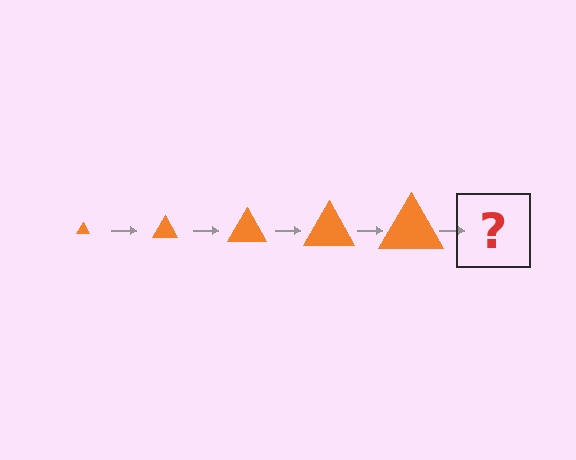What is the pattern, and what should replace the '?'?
The pattern is that the triangle gets progressively larger each step. The '?' should be an orange triangle, larger than the previous one.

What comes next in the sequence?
The next element should be an orange triangle, larger than the previous one.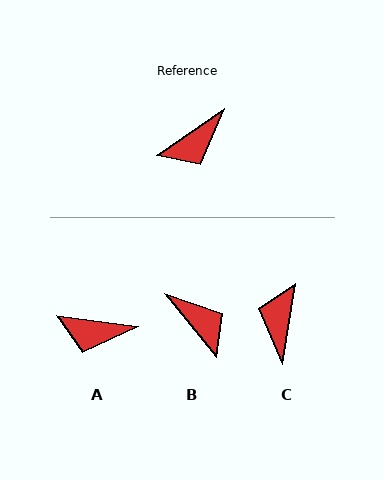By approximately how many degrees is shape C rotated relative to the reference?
Approximately 134 degrees clockwise.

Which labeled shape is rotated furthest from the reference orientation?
C, about 134 degrees away.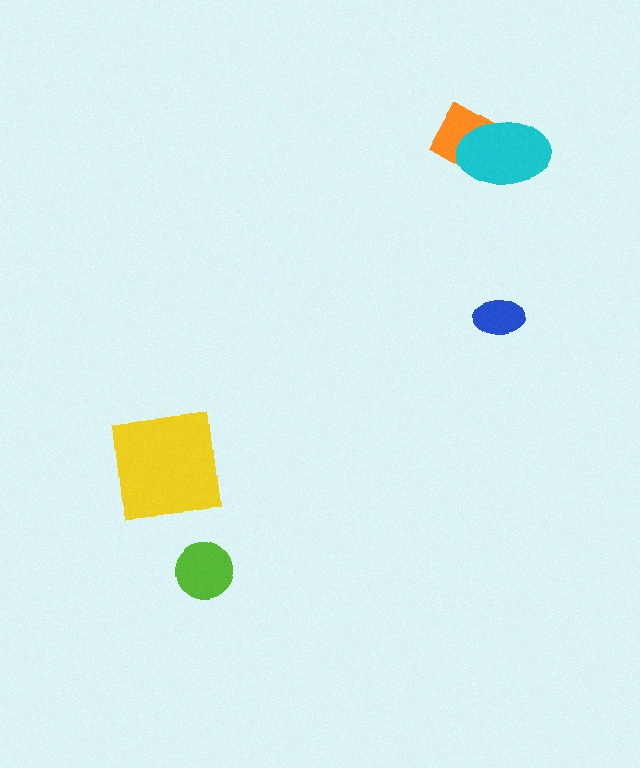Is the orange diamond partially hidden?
Yes, it is partially covered by another shape.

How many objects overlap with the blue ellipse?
0 objects overlap with the blue ellipse.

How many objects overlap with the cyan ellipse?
1 object overlaps with the cyan ellipse.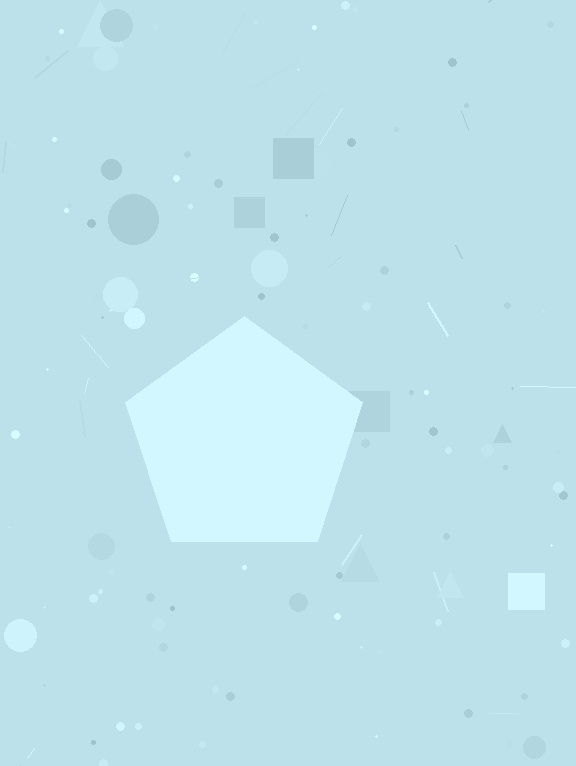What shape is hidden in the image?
A pentagon is hidden in the image.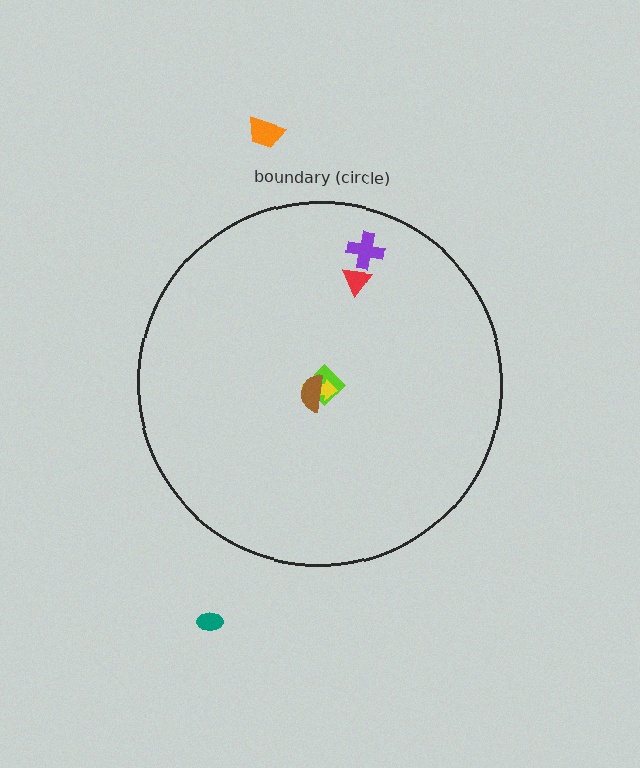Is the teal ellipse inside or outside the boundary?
Outside.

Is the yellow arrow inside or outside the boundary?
Inside.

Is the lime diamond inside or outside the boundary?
Inside.